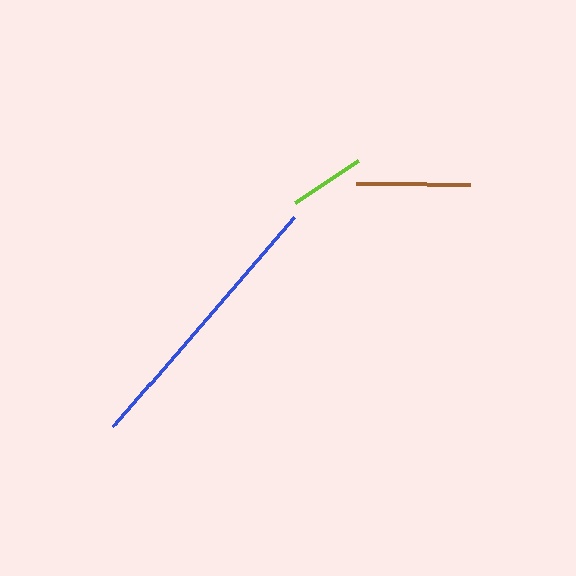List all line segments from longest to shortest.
From longest to shortest: blue, brown, lime.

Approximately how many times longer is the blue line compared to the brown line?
The blue line is approximately 2.4 times the length of the brown line.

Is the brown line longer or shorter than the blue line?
The blue line is longer than the brown line.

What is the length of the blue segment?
The blue segment is approximately 278 pixels long.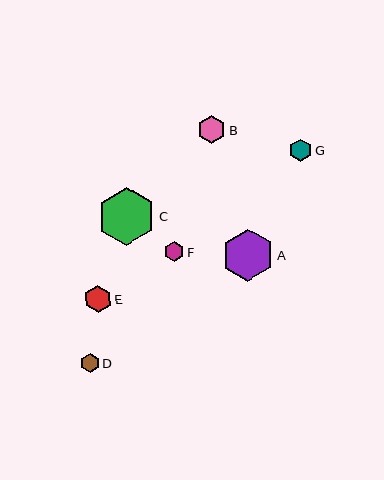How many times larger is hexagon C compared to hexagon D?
Hexagon C is approximately 3.1 times the size of hexagon D.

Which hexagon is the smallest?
Hexagon D is the smallest with a size of approximately 19 pixels.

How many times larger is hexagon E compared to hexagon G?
Hexagon E is approximately 1.2 times the size of hexagon G.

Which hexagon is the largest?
Hexagon C is the largest with a size of approximately 58 pixels.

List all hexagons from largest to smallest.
From largest to smallest: C, A, B, E, G, F, D.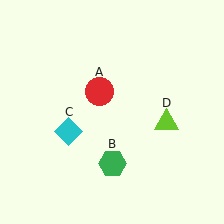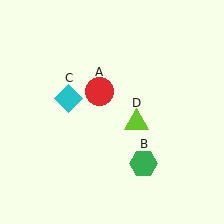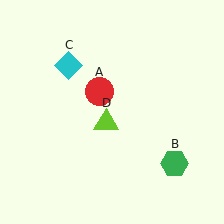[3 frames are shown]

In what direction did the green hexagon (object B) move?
The green hexagon (object B) moved right.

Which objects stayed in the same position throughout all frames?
Red circle (object A) remained stationary.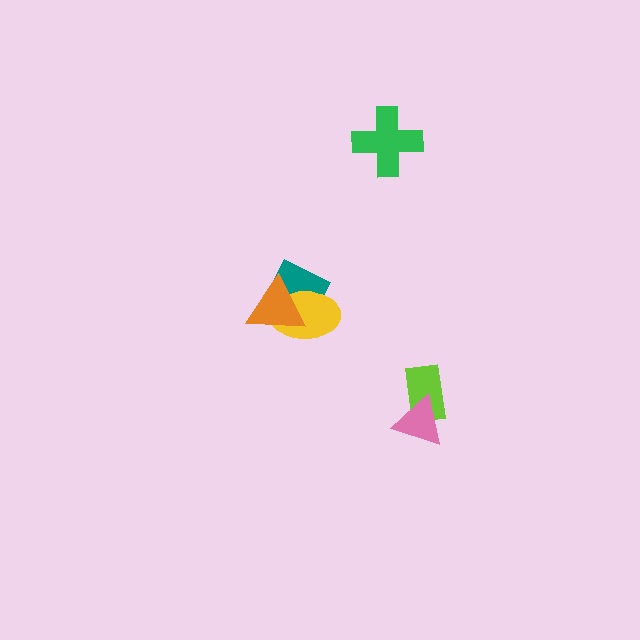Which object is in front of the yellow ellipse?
The orange triangle is in front of the yellow ellipse.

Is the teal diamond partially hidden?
Yes, it is partially covered by another shape.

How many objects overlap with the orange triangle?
2 objects overlap with the orange triangle.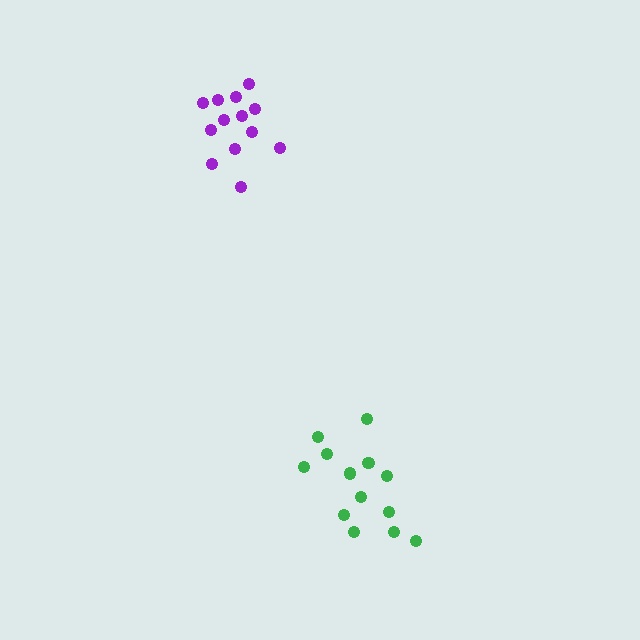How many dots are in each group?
Group 1: 14 dots, Group 2: 13 dots (27 total).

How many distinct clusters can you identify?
There are 2 distinct clusters.